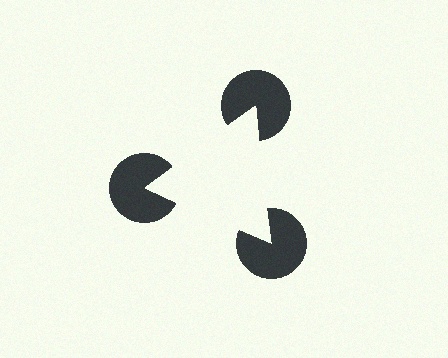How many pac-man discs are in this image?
There are 3 — one at each vertex of the illusory triangle.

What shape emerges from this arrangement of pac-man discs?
An illusory triangle — its edges are inferred from the aligned wedge cuts in the pac-man discs, not physically drawn.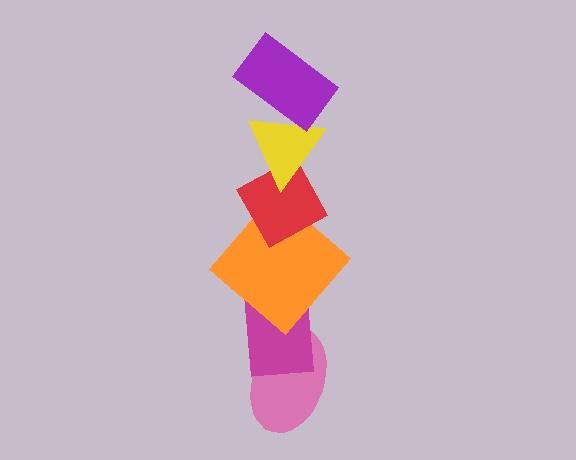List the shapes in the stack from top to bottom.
From top to bottom: the purple rectangle, the yellow triangle, the red diamond, the orange diamond, the magenta rectangle, the pink ellipse.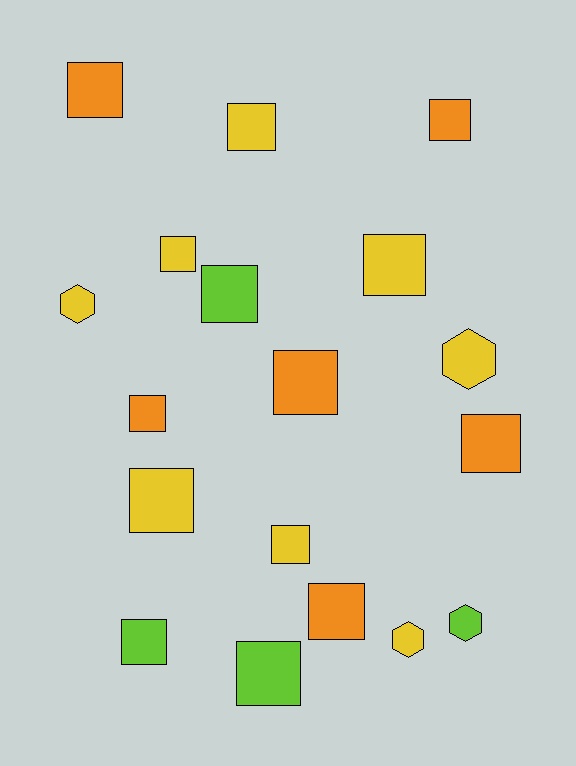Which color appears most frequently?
Yellow, with 8 objects.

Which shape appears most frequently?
Square, with 14 objects.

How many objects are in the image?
There are 18 objects.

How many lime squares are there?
There are 3 lime squares.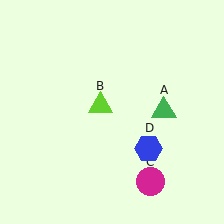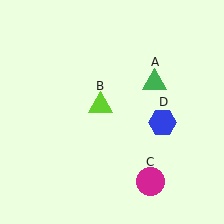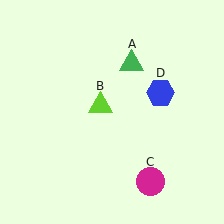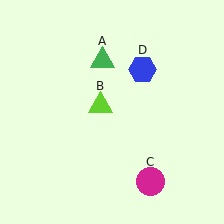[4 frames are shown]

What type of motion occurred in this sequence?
The green triangle (object A), blue hexagon (object D) rotated counterclockwise around the center of the scene.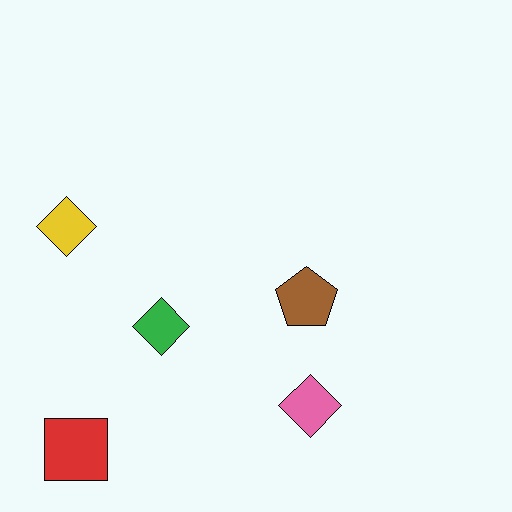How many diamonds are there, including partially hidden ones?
There are 3 diamonds.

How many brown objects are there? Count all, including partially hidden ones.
There is 1 brown object.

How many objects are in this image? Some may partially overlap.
There are 5 objects.